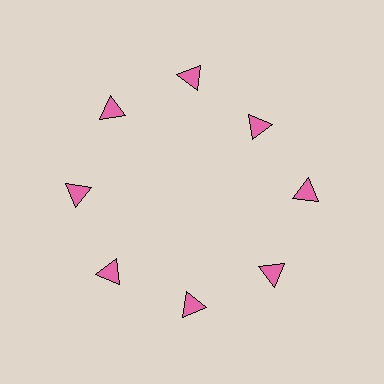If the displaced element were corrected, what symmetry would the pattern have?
It would have 8-fold rotational symmetry — the pattern would map onto itself every 45 degrees.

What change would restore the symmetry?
The symmetry would be restored by moving it outward, back onto the ring so that all 8 triangles sit at equal angles and equal distance from the center.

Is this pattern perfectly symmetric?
No. The 8 pink triangles are arranged in a ring, but one element near the 2 o'clock position is pulled inward toward the center, breaking the 8-fold rotational symmetry.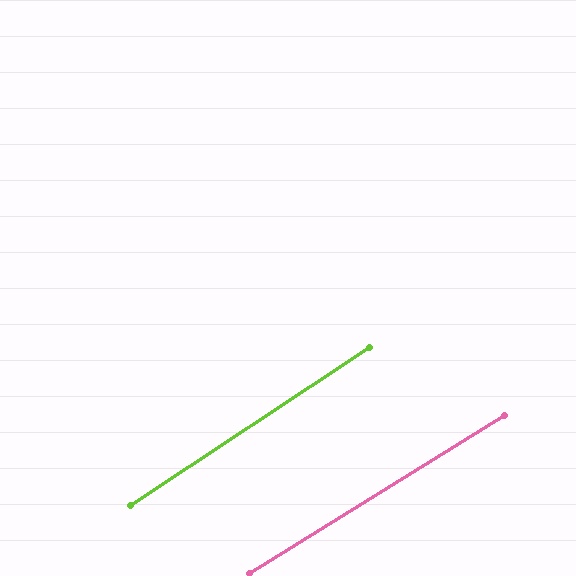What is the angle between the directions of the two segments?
Approximately 2 degrees.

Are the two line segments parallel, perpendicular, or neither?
Parallel — their directions differ by only 1.7°.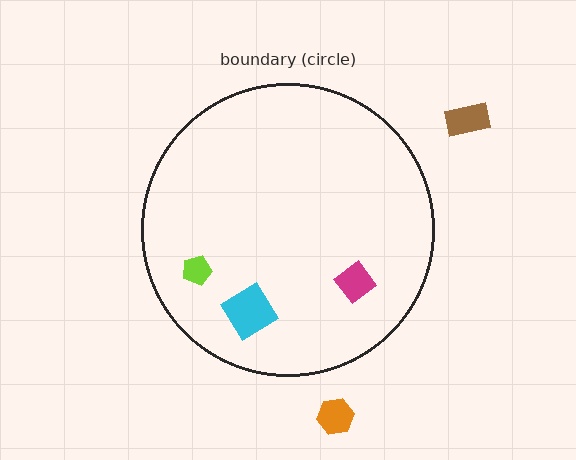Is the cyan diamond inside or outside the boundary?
Inside.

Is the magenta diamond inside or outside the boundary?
Inside.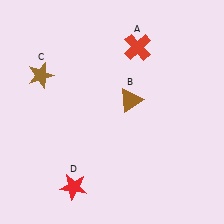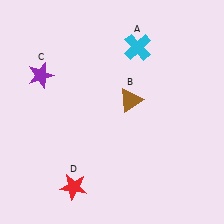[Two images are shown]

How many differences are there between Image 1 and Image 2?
There are 2 differences between the two images.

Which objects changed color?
A changed from red to cyan. C changed from brown to purple.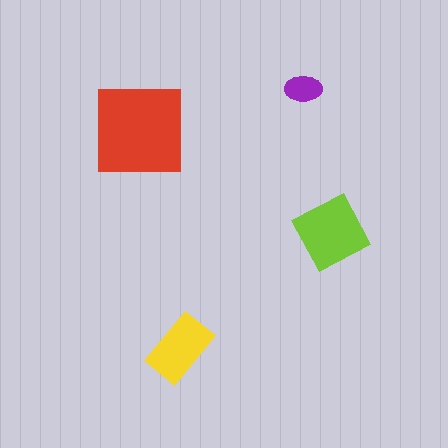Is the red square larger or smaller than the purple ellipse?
Larger.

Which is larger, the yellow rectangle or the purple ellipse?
The yellow rectangle.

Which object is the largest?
The red square.